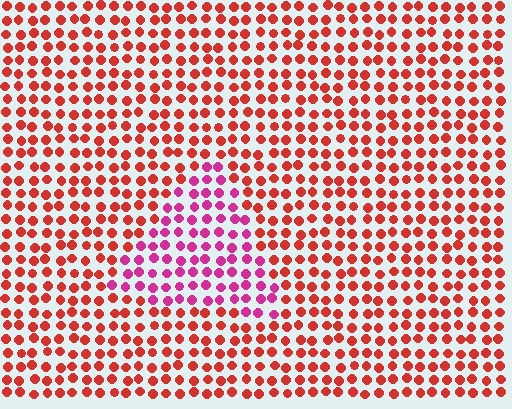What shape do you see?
I see a triangle.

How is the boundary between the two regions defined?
The boundary is defined purely by a slight shift in hue (about 40 degrees). Spacing, size, and orientation are identical on both sides.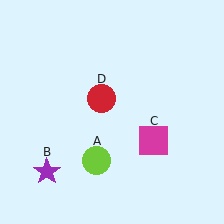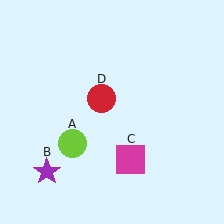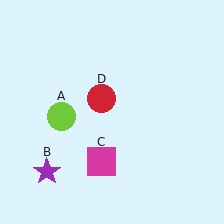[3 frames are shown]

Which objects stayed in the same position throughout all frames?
Purple star (object B) and red circle (object D) remained stationary.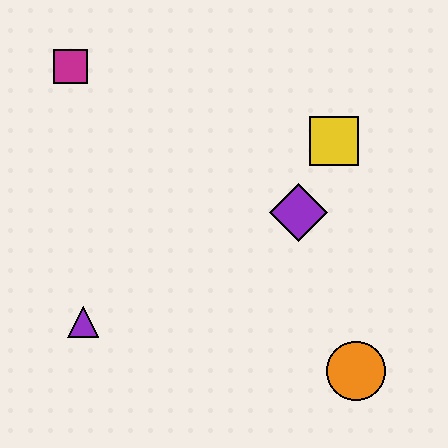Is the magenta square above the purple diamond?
Yes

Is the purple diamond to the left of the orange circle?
Yes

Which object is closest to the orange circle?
The purple diamond is closest to the orange circle.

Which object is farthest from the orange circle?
The magenta square is farthest from the orange circle.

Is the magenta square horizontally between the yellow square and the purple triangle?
No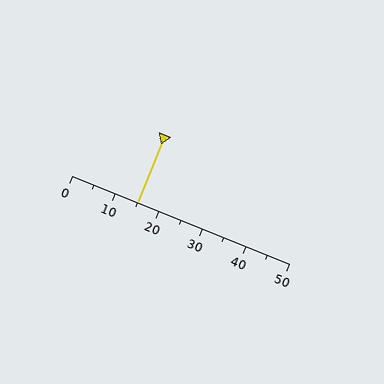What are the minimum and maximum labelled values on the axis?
The axis runs from 0 to 50.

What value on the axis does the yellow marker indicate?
The marker indicates approximately 15.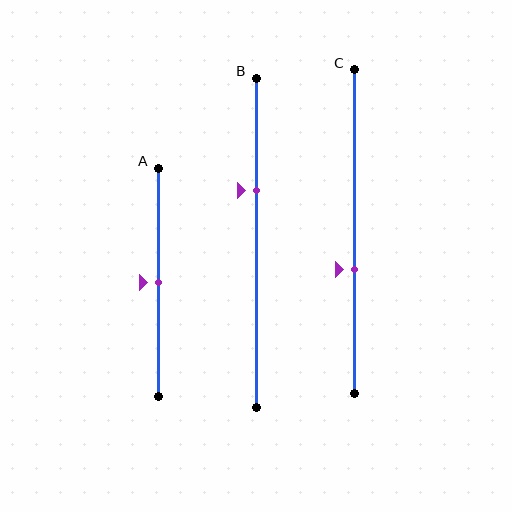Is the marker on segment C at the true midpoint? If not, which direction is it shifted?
No, the marker on segment C is shifted downward by about 12% of the segment length.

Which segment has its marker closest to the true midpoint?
Segment A has its marker closest to the true midpoint.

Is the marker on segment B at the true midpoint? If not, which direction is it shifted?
No, the marker on segment B is shifted upward by about 16% of the segment length.